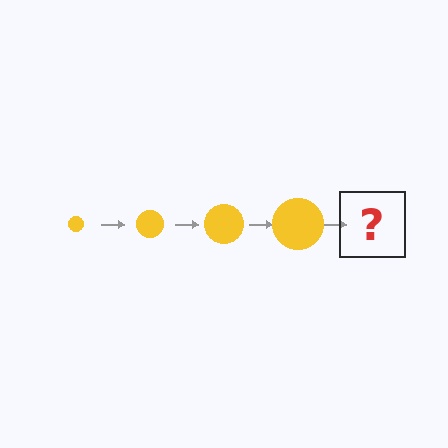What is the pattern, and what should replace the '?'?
The pattern is that the circle gets progressively larger each step. The '?' should be a yellow circle, larger than the previous one.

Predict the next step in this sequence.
The next step is a yellow circle, larger than the previous one.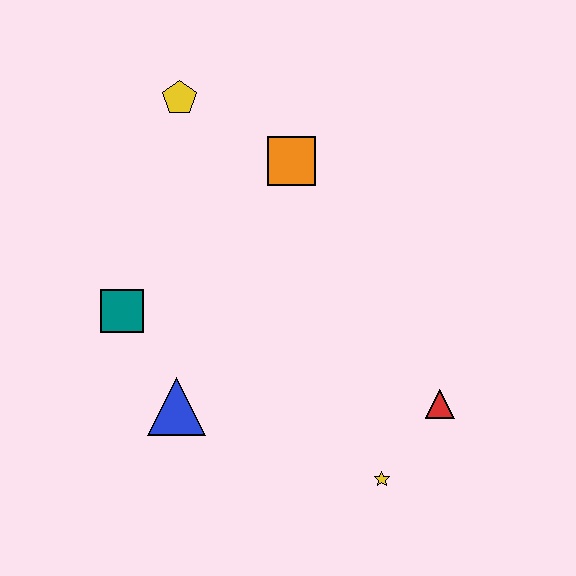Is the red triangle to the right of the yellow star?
Yes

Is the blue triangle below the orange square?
Yes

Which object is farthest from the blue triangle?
The yellow pentagon is farthest from the blue triangle.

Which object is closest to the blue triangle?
The teal square is closest to the blue triangle.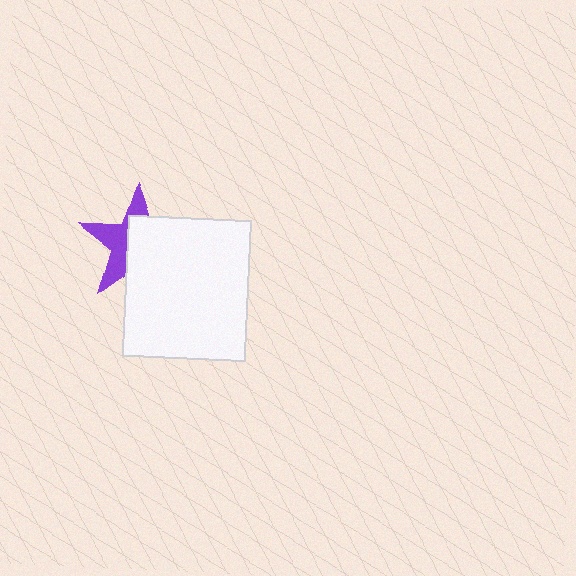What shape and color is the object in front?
The object in front is a white rectangle.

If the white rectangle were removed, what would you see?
You would see the complete purple star.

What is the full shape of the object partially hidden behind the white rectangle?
The partially hidden object is a purple star.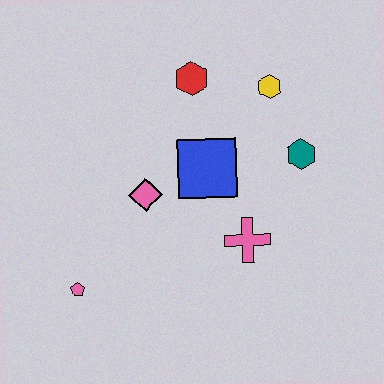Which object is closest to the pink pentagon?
The pink diamond is closest to the pink pentagon.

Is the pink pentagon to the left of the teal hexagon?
Yes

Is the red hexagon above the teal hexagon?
Yes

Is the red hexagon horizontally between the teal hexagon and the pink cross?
No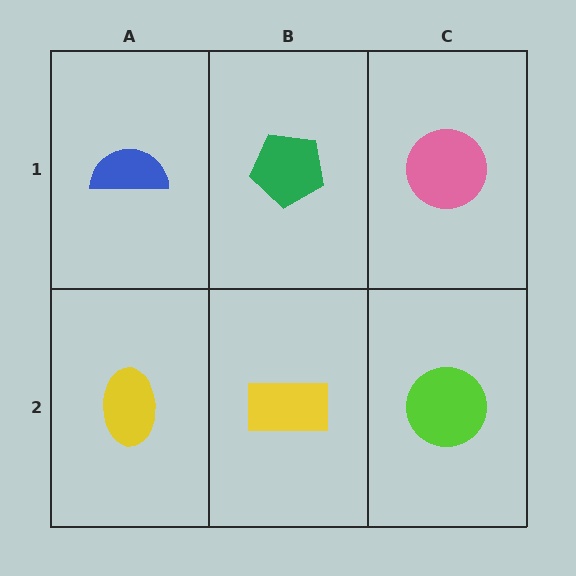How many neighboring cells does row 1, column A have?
2.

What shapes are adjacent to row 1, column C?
A lime circle (row 2, column C), a green pentagon (row 1, column B).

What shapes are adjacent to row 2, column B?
A green pentagon (row 1, column B), a yellow ellipse (row 2, column A), a lime circle (row 2, column C).